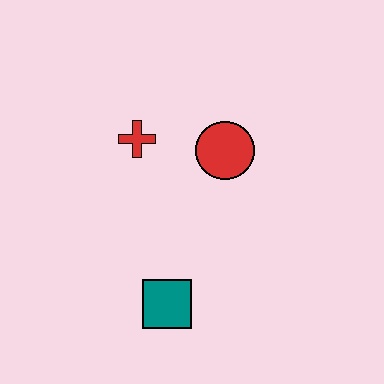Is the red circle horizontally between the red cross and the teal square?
No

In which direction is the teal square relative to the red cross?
The teal square is below the red cross.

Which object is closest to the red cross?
The red circle is closest to the red cross.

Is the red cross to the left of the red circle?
Yes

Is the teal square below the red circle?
Yes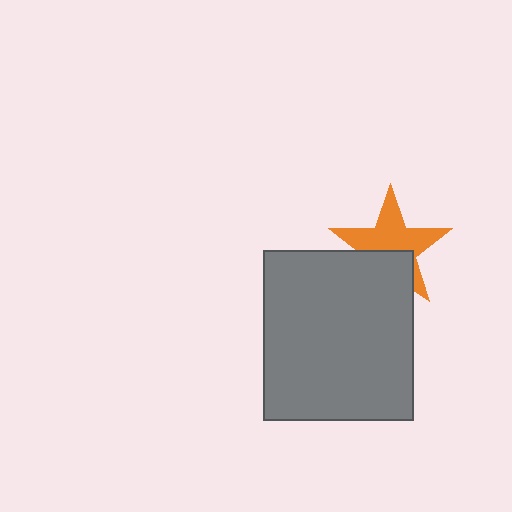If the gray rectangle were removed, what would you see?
You would see the complete orange star.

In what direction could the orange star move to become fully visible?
The orange star could move up. That would shift it out from behind the gray rectangle entirely.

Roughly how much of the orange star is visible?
About half of it is visible (roughly 63%).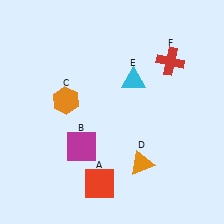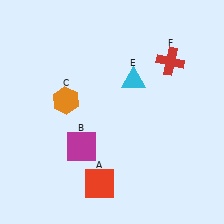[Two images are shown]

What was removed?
The orange triangle (D) was removed in Image 2.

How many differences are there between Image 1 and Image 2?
There is 1 difference between the two images.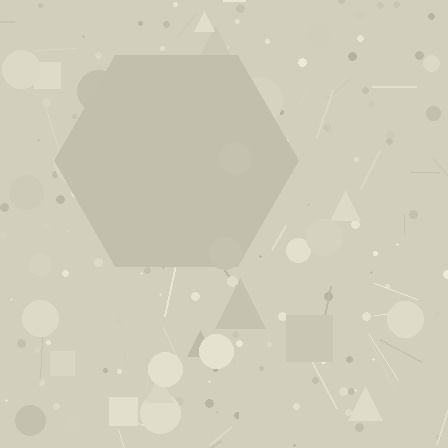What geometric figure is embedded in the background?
A hexagon is embedded in the background.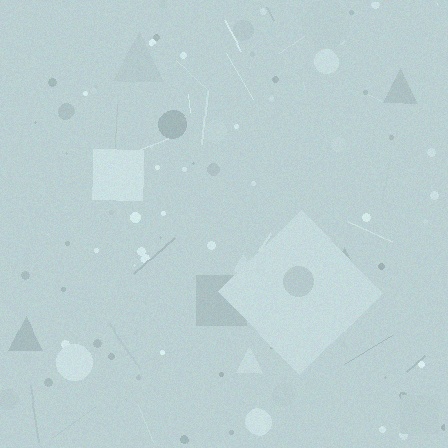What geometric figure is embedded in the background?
A diamond is embedded in the background.